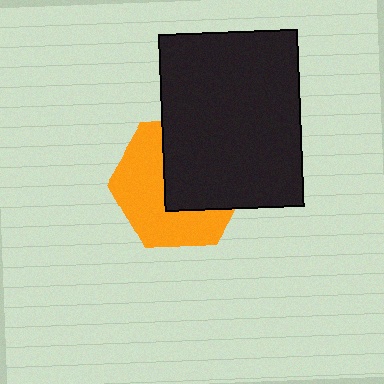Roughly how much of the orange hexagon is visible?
About half of it is visible (roughly 51%).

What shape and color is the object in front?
The object in front is a black rectangle.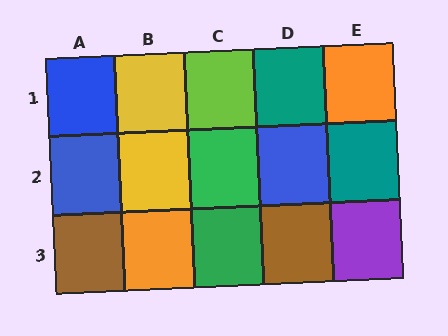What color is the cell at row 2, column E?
Teal.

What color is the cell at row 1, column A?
Blue.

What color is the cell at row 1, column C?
Lime.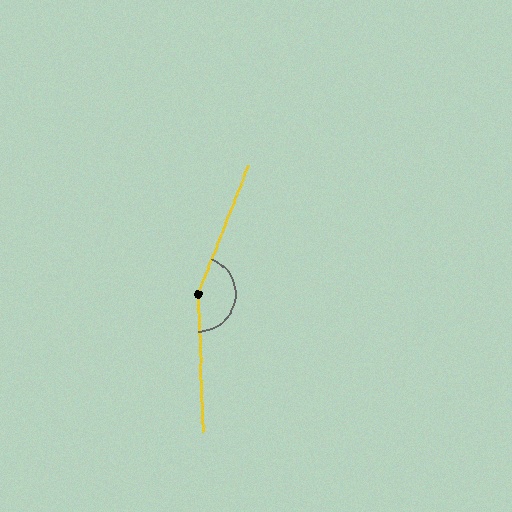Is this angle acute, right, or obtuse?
It is obtuse.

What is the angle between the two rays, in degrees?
Approximately 156 degrees.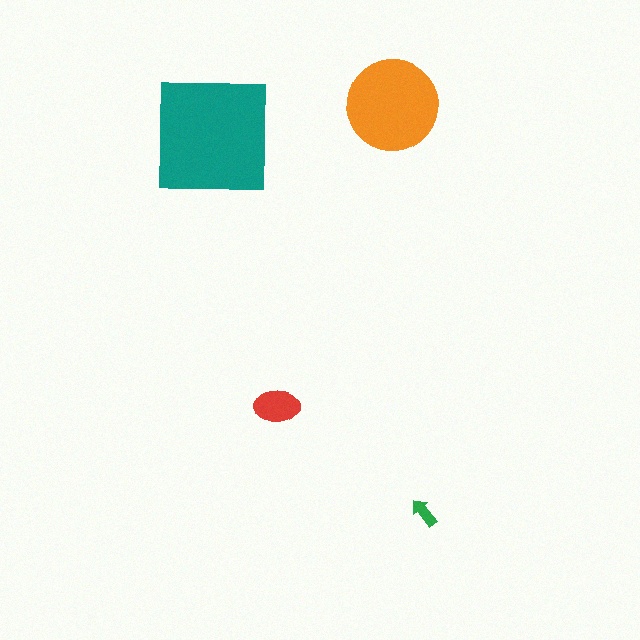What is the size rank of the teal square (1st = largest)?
1st.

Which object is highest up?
The orange circle is topmost.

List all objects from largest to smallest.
The teal square, the orange circle, the red ellipse, the green arrow.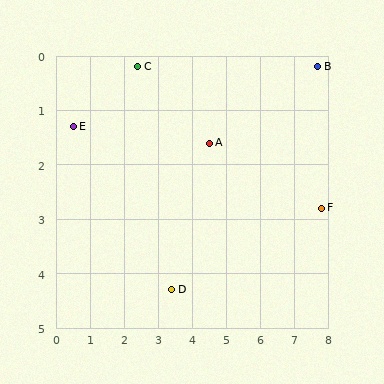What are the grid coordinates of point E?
Point E is at approximately (0.5, 1.3).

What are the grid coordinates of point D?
Point D is at approximately (3.4, 4.3).